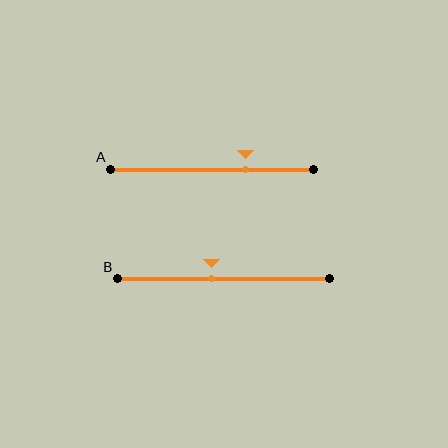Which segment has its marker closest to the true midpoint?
Segment B has its marker closest to the true midpoint.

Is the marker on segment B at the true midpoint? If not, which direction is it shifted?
No, the marker on segment B is shifted to the left by about 6% of the segment length.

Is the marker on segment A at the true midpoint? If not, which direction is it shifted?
No, the marker on segment A is shifted to the right by about 16% of the segment length.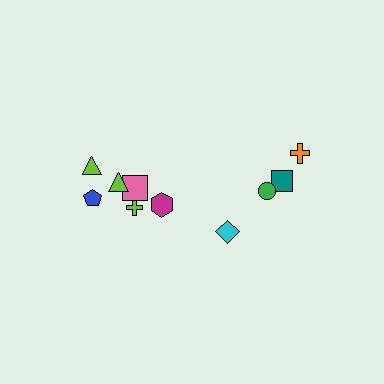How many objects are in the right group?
There are 4 objects.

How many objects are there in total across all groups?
There are 10 objects.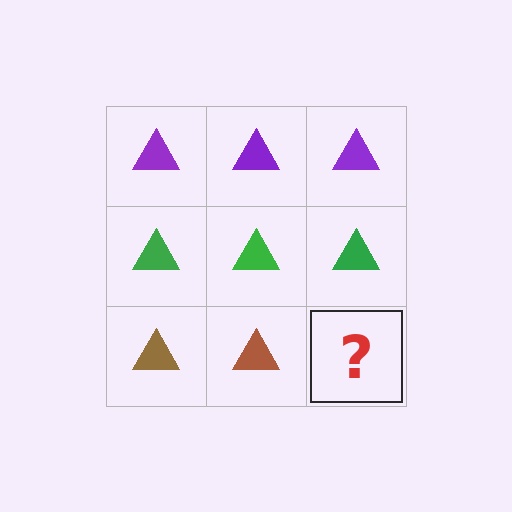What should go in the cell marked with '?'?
The missing cell should contain a brown triangle.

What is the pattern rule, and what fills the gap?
The rule is that each row has a consistent color. The gap should be filled with a brown triangle.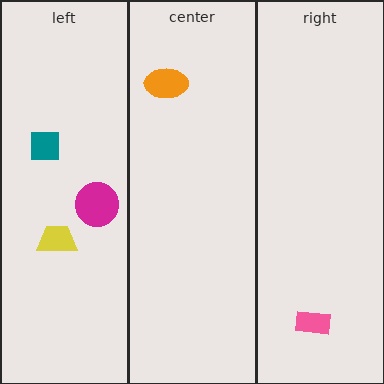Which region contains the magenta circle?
The left region.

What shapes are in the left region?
The yellow trapezoid, the teal square, the magenta circle.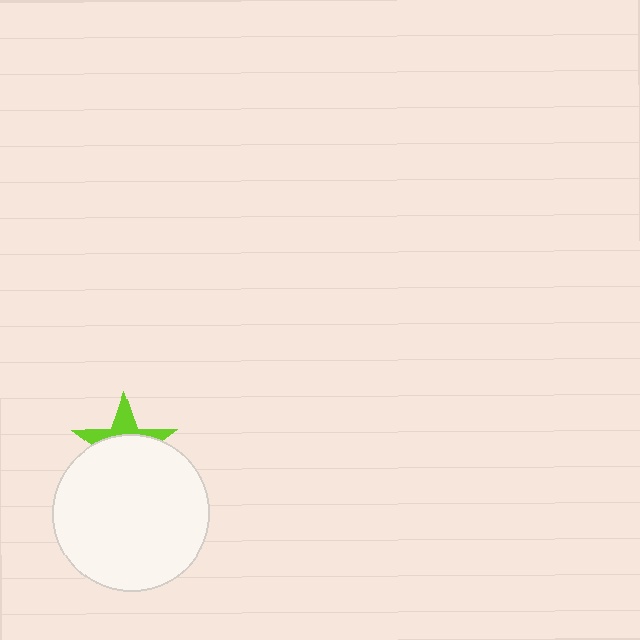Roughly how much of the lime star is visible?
A small part of it is visible (roughly 37%).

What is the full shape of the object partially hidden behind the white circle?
The partially hidden object is a lime star.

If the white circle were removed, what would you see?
You would see the complete lime star.